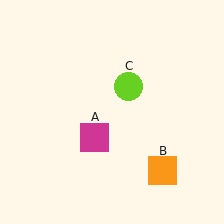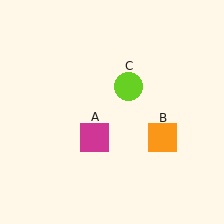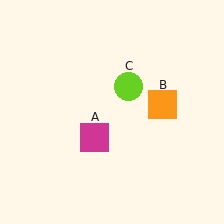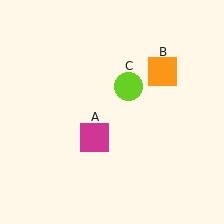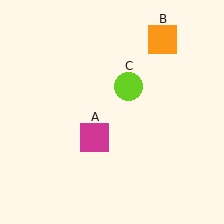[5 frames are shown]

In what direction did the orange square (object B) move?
The orange square (object B) moved up.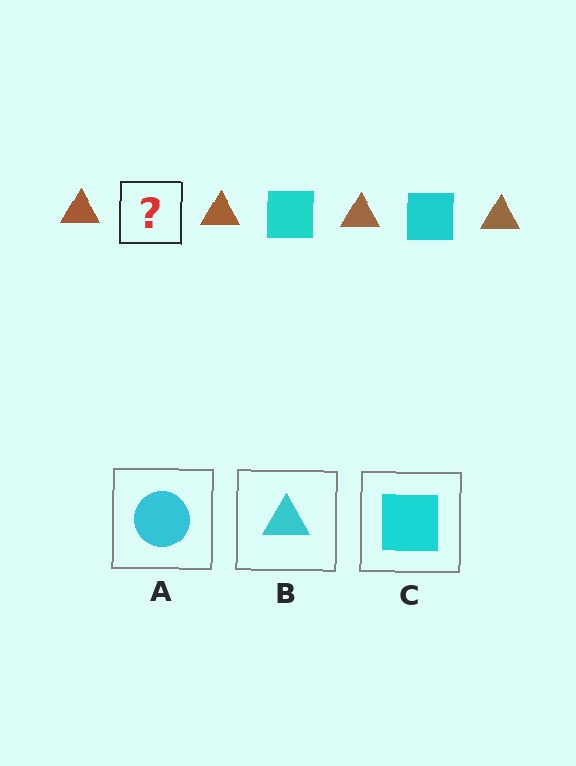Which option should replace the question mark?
Option C.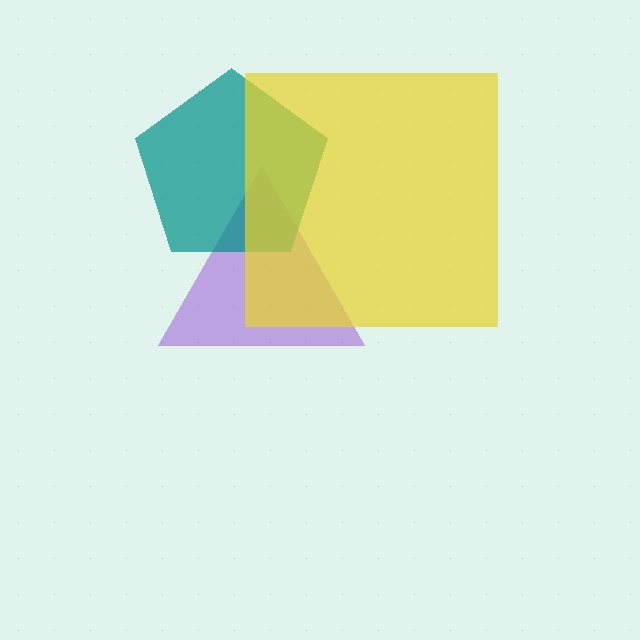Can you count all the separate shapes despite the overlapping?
Yes, there are 3 separate shapes.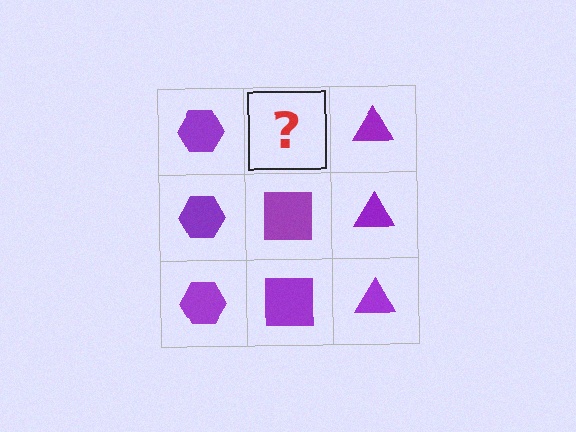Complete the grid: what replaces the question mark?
The question mark should be replaced with a purple square.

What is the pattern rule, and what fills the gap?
The rule is that each column has a consistent shape. The gap should be filled with a purple square.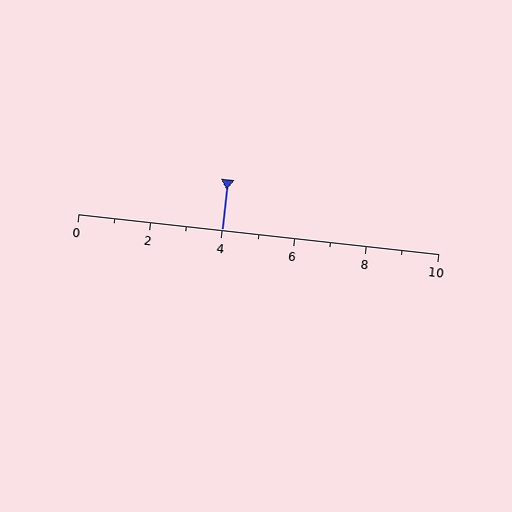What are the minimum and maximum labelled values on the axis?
The axis runs from 0 to 10.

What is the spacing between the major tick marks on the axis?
The major ticks are spaced 2 apart.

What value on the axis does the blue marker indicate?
The marker indicates approximately 4.